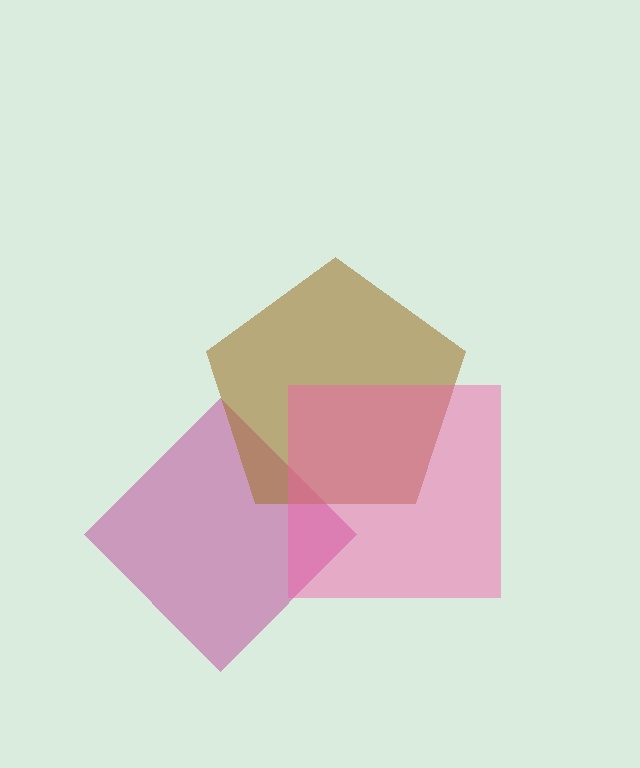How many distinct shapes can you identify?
There are 3 distinct shapes: a magenta diamond, a brown pentagon, a pink square.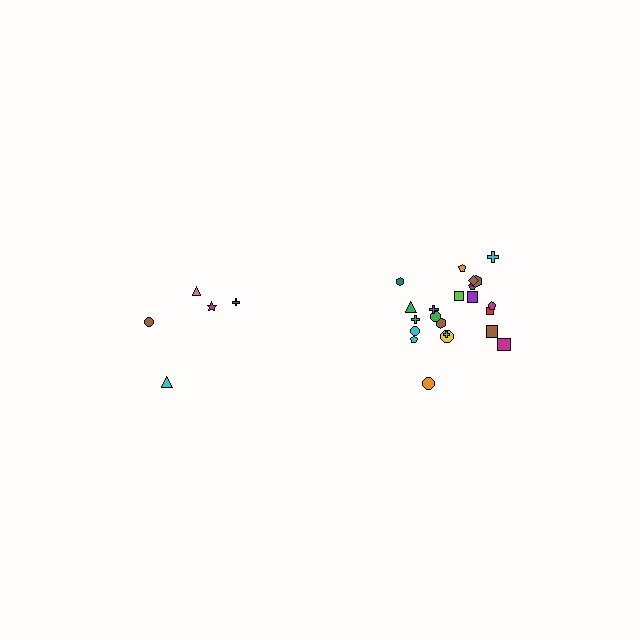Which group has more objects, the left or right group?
The right group.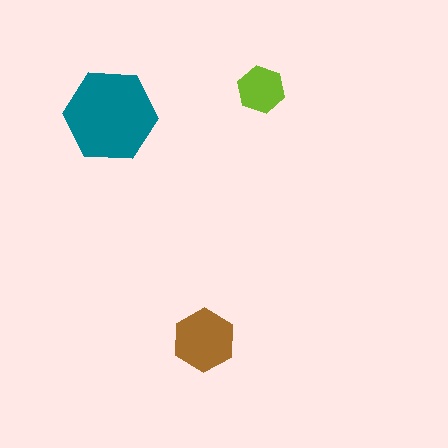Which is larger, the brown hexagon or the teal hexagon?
The teal one.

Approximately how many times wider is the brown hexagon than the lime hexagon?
About 1.5 times wider.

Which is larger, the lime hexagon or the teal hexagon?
The teal one.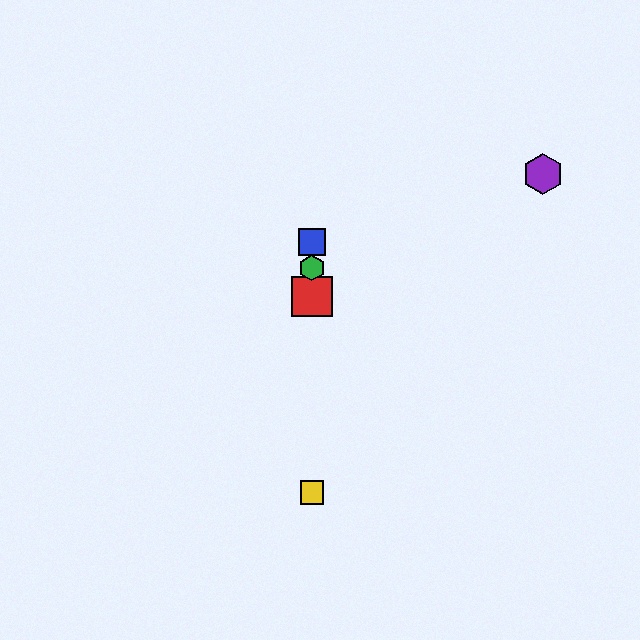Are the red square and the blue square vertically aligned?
Yes, both are at x≈312.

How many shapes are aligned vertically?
4 shapes (the red square, the blue square, the green hexagon, the yellow square) are aligned vertically.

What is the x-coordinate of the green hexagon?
The green hexagon is at x≈312.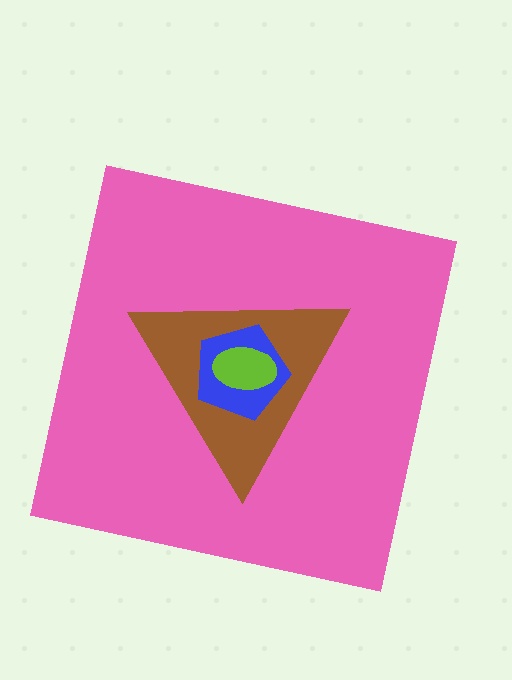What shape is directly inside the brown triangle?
The blue pentagon.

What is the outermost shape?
The pink square.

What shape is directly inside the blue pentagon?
The lime ellipse.